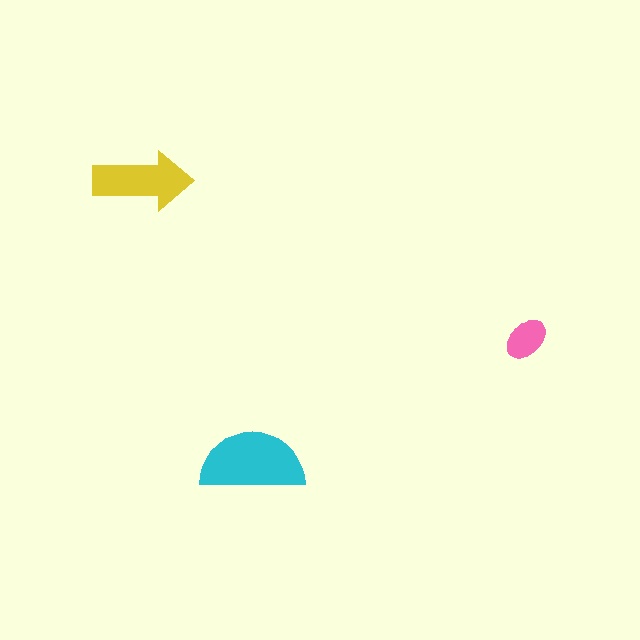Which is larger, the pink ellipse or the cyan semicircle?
The cyan semicircle.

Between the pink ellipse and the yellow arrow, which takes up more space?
The yellow arrow.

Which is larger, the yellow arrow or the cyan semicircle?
The cyan semicircle.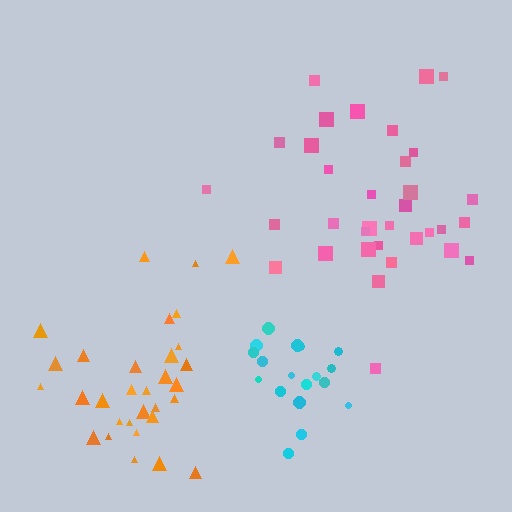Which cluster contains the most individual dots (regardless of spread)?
Pink (34).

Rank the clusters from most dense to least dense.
cyan, orange, pink.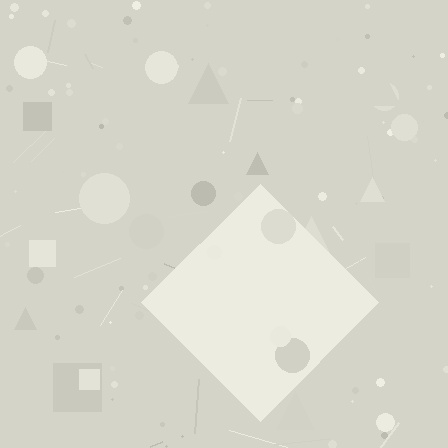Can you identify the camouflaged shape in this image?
The camouflaged shape is a diamond.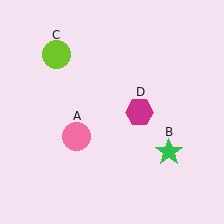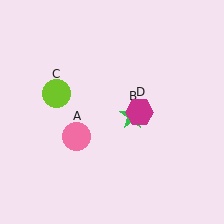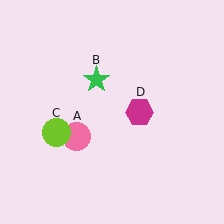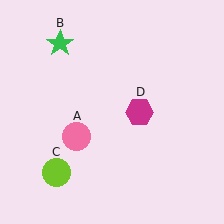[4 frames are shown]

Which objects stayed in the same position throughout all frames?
Pink circle (object A) and magenta hexagon (object D) remained stationary.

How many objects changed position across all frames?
2 objects changed position: green star (object B), lime circle (object C).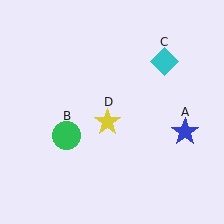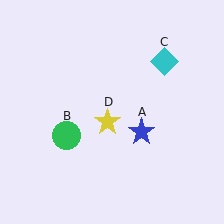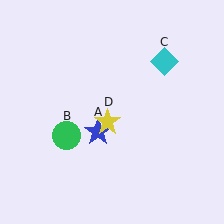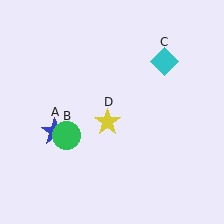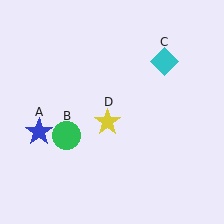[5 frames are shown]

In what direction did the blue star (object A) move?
The blue star (object A) moved left.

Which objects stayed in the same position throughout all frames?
Green circle (object B) and cyan diamond (object C) and yellow star (object D) remained stationary.